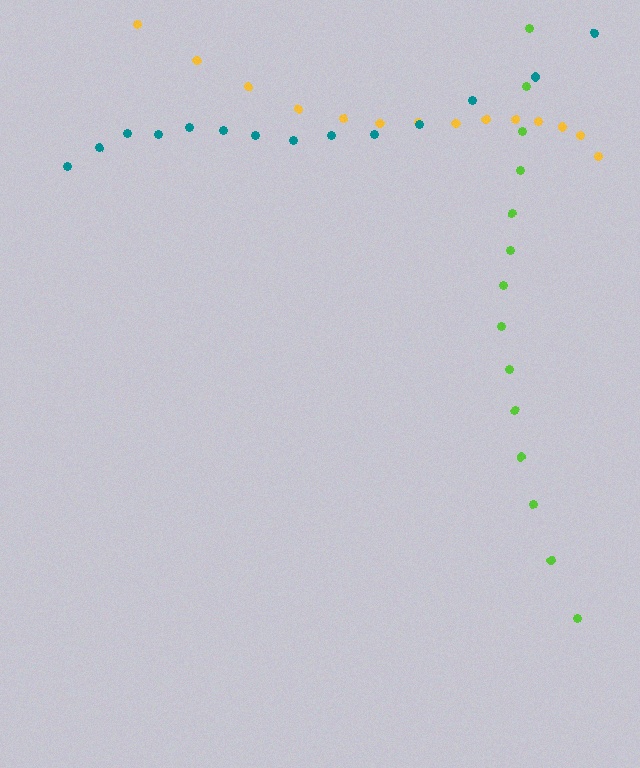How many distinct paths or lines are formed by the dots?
There are 3 distinct paths.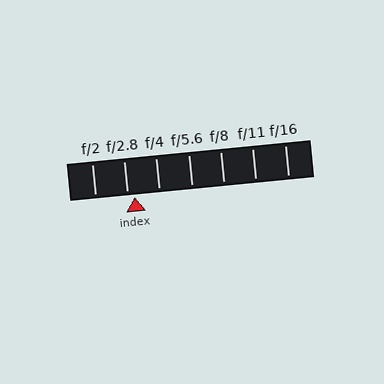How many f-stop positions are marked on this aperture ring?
There are 7 f-stop positions marked.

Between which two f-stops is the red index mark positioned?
The index mark is between f/2.8 and f/4.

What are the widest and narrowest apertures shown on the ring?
The widest aperture shown is f/2 and the narrowest is f/16.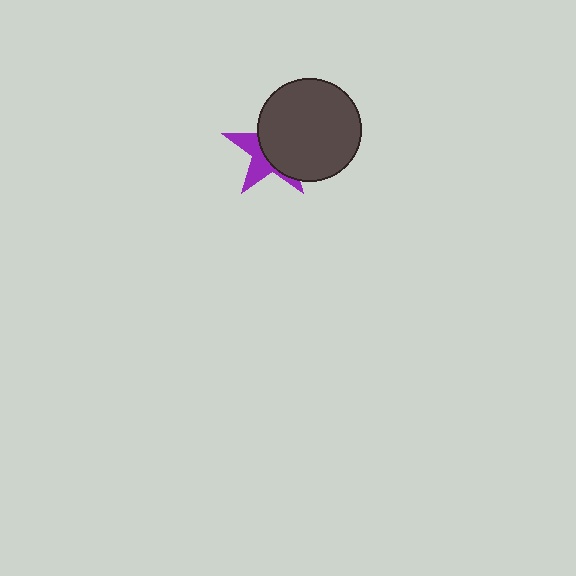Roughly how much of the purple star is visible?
A small part of it is visible (roughly 38%).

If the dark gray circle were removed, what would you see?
You would see the complete purple star.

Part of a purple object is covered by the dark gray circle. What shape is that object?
It is a star.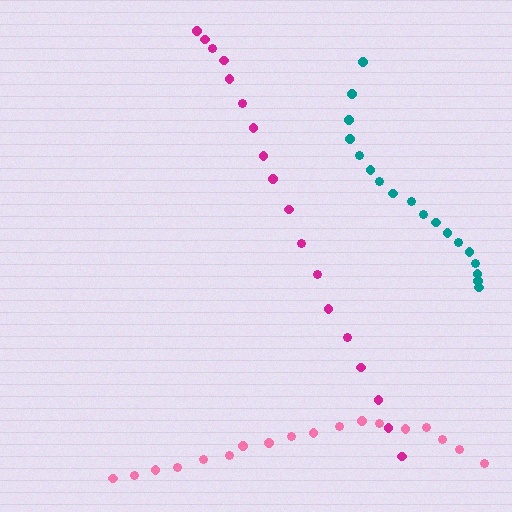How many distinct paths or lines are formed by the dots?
There are 3 distinct paths.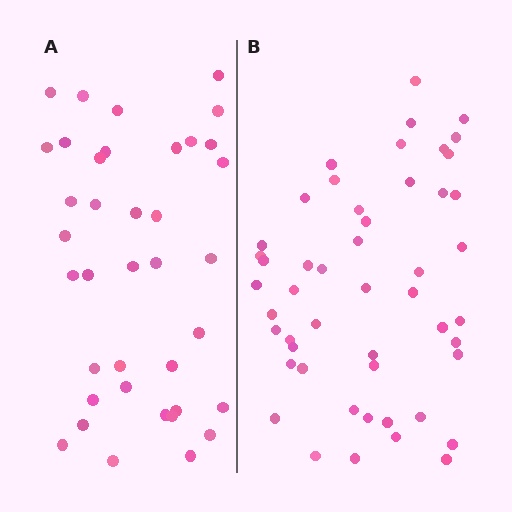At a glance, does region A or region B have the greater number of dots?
Region B (the right region) has more dots.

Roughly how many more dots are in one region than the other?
Region B has roughly 12 or so more dots than region A.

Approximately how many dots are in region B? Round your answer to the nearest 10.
About 50 dots.